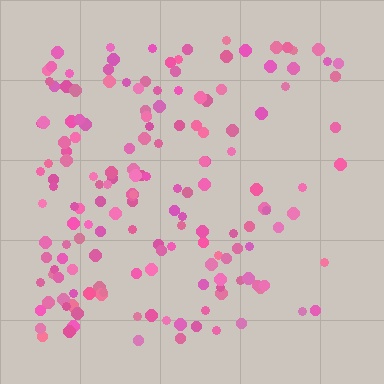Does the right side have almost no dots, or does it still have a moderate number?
Still a moderate number, just noticeably fewer than the left.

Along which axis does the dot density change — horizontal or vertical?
Horizontal.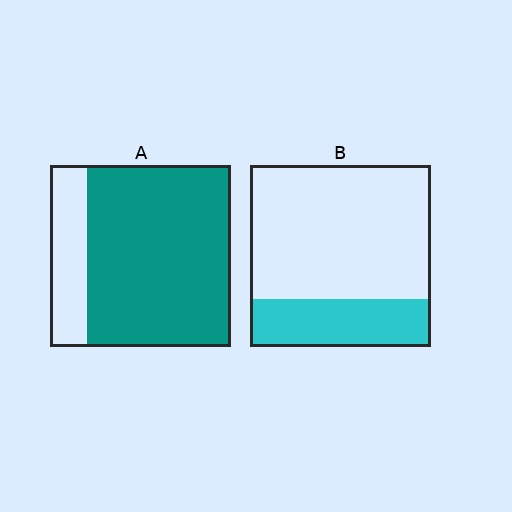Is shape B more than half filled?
No.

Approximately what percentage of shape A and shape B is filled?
A is approximately 80% and B is approximately 25%.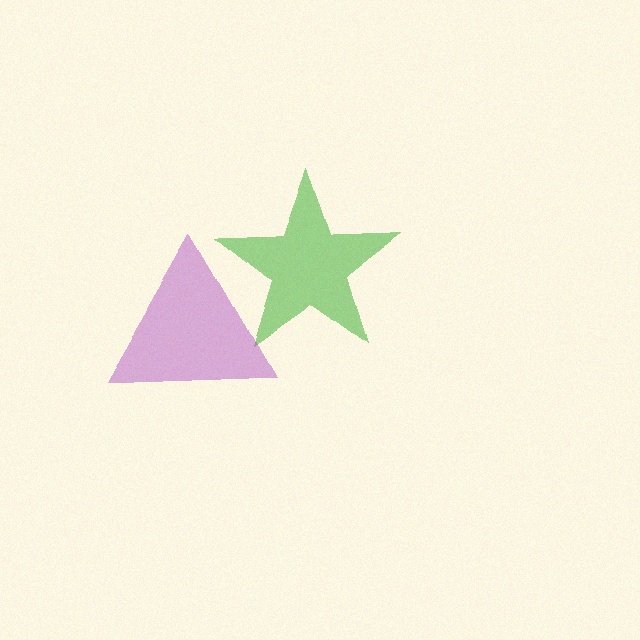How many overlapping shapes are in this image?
There are 2 overlapping shapes in the image.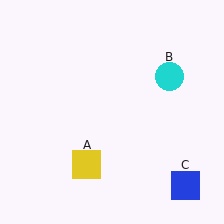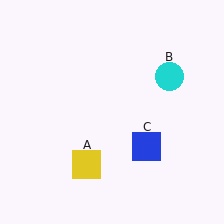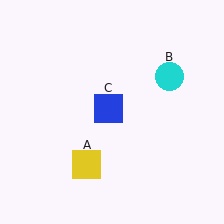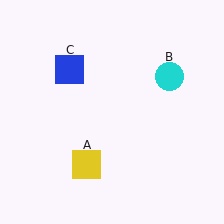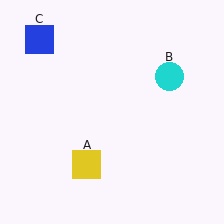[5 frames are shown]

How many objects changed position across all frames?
1 object changed position: blue square (object C).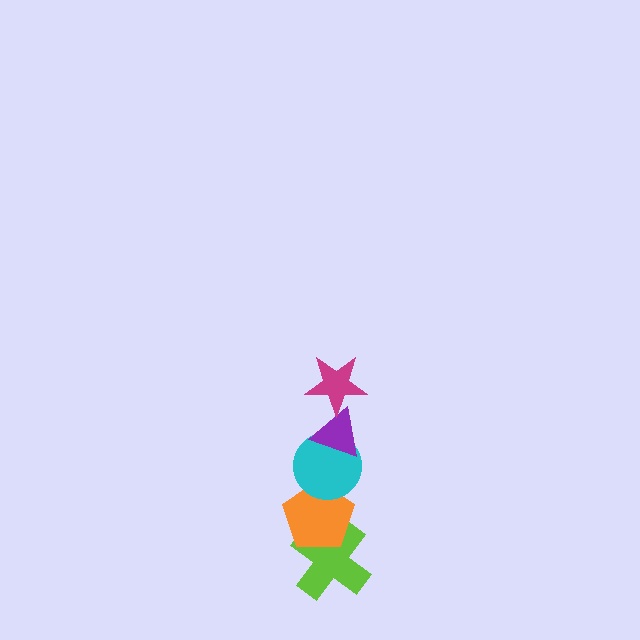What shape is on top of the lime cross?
The orange pentagon is on top of the lime cross.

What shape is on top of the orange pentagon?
The cyan circle is on top of the orange pentagon.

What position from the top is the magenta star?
The magenta star is 1st from the top.